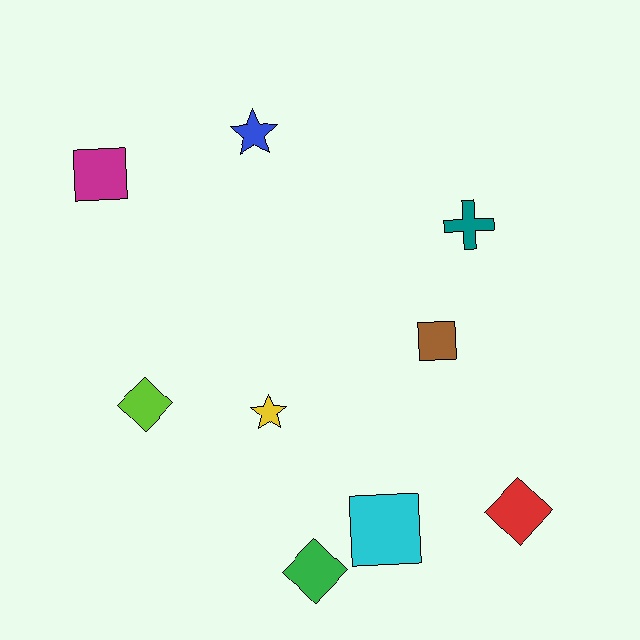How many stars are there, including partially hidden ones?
There are 2 stars.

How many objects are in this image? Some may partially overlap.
There are 9 objects.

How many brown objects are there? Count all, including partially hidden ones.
There is 1 brown object.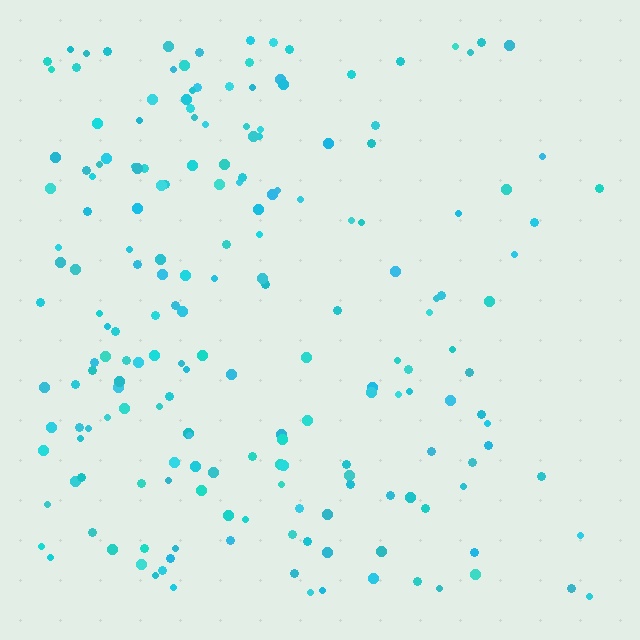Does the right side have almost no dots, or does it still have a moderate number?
Still a moderate number, just noticeably fewer than the left.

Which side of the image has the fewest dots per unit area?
The right.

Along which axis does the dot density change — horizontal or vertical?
Horizontal.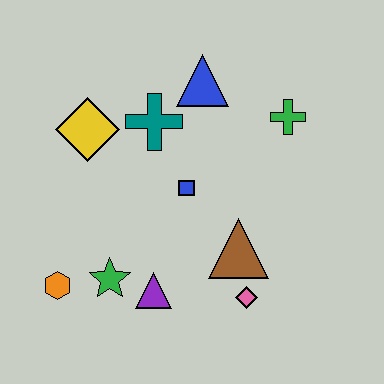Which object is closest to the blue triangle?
The teal cross is closest to the blue triangle.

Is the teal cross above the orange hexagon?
Yes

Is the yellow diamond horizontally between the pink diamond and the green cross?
No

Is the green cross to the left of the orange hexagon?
No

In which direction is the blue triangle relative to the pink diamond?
The blue triangle is above the pink diamond.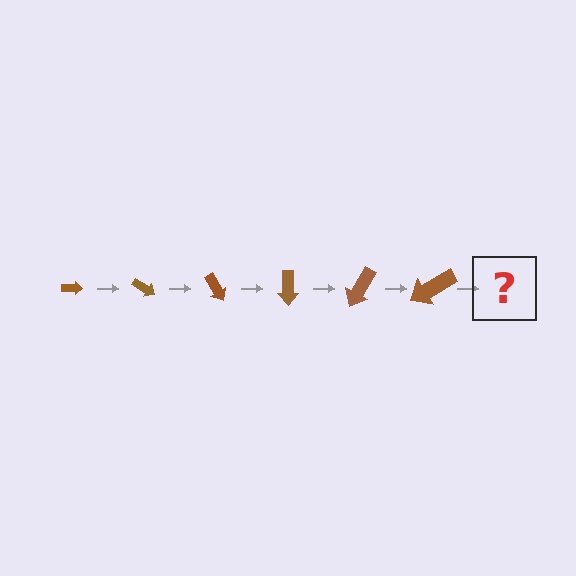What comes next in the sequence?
The next element should be an arrow, larger than the previous one and rotated 180 degrees from the start.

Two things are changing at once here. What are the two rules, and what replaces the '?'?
The two rules are that the arrow grows larger each step and it rotates 30 degrees each step. The '?' should be an arrow, larger than the previous one and rotated 180 degrees from the start.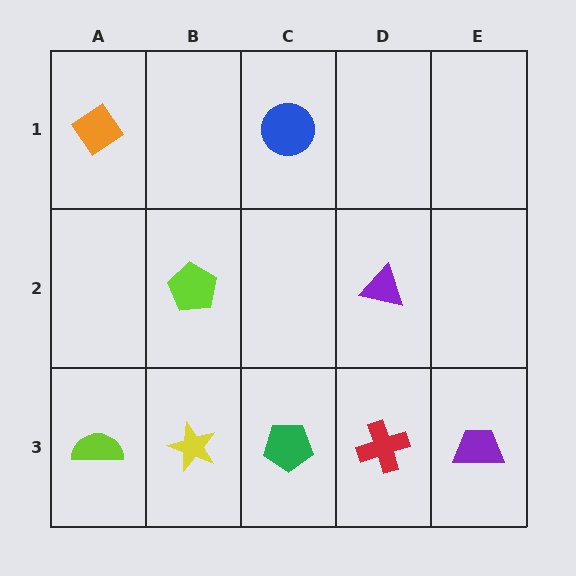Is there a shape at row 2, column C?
No, that cell is empty.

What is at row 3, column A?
A lime semicircle.